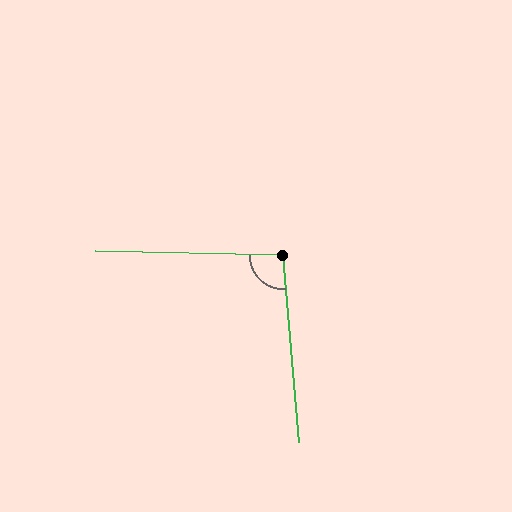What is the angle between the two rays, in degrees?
Approximately 96 degrees.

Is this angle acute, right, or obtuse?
It is obtuse.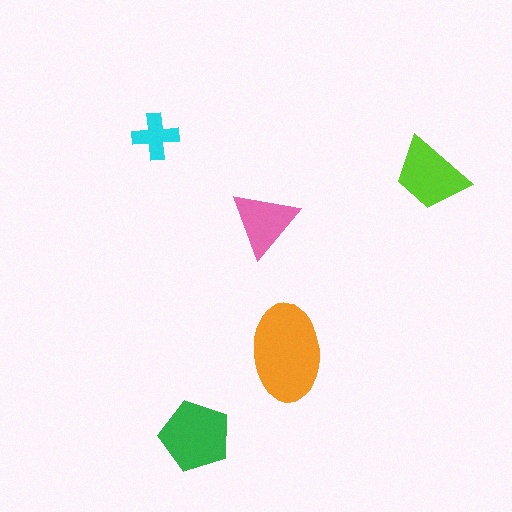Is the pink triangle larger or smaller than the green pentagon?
Smaller.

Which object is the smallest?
The cyan cross.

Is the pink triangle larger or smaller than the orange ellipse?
Smaller.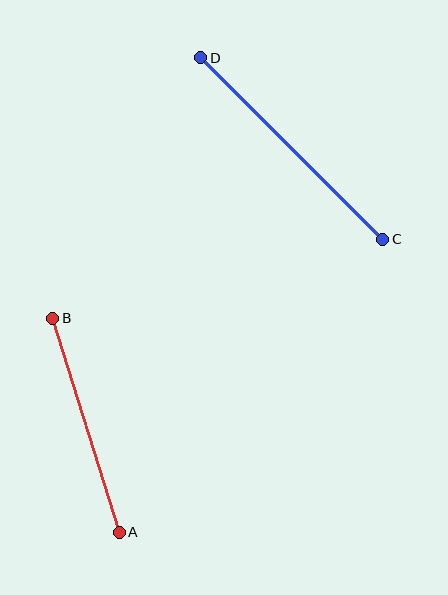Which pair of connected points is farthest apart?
Points C and D are farthest apart.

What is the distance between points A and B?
The distance is approximately 224 pixels.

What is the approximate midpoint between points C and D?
The midpoint is at approximately (292, 149) pixels.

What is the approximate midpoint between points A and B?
The midpoint is at approximately (86, 425) pixels.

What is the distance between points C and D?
The distance is approximately 257 pixels.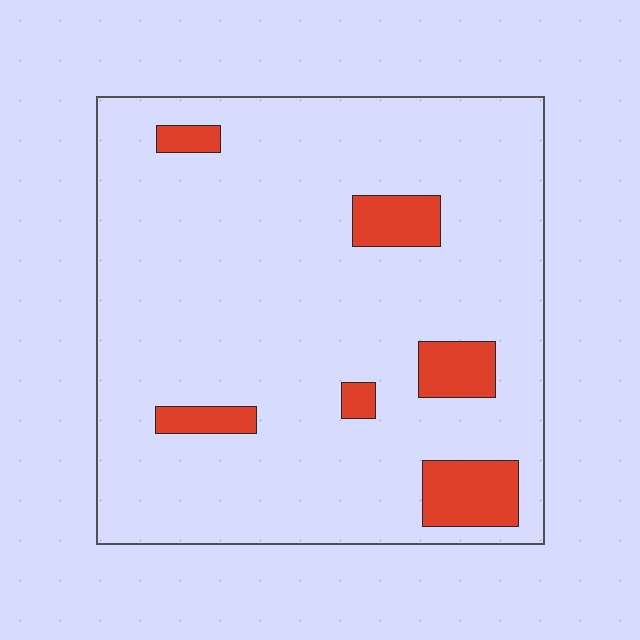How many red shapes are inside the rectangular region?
6.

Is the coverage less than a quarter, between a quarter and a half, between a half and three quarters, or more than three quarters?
Less than a quarter.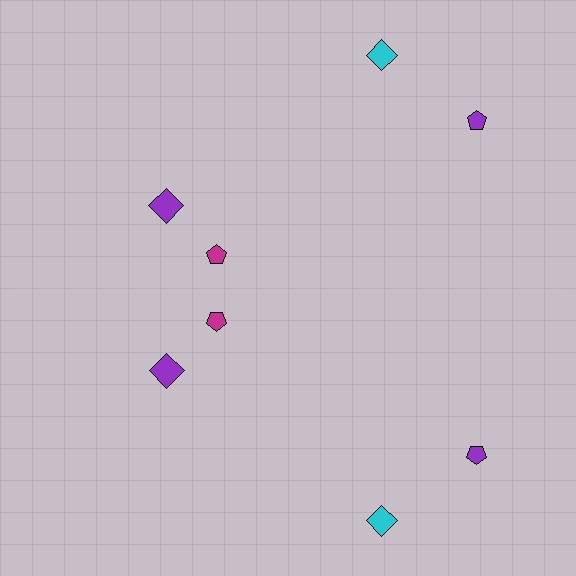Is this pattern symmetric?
Yes, this pattern has bilateral (reflection) symmetry.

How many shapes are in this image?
There are 8 shapes in this image.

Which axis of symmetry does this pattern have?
The pattern has a horizontal axis of symmetry running through the center of the image.